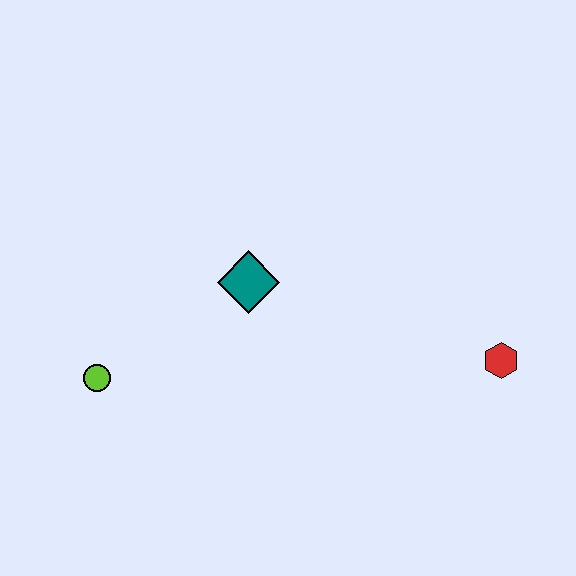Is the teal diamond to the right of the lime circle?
Yes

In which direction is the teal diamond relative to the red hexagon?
The teal diamond is to the left of the red hexagon.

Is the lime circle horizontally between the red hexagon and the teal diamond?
No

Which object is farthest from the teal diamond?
The red hexagon is farthest from the teal diamond.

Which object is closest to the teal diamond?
The lime circle is closest to the teal diamond.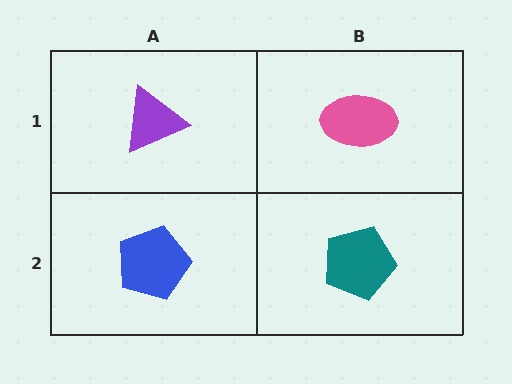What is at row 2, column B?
A teal pentagon.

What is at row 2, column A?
A blue pentagon.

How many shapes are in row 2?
2 shapes.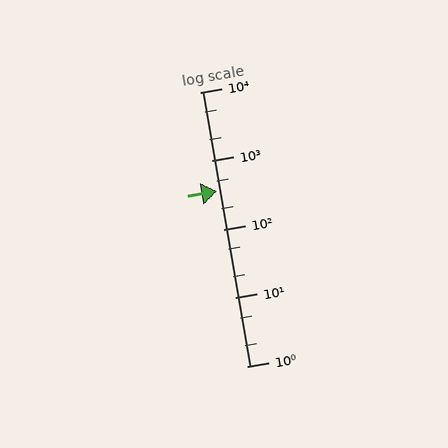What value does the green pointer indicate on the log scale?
The pointer indicates approximately 360.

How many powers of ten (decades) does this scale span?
The scale spans 4 decades, from 1 to 10000.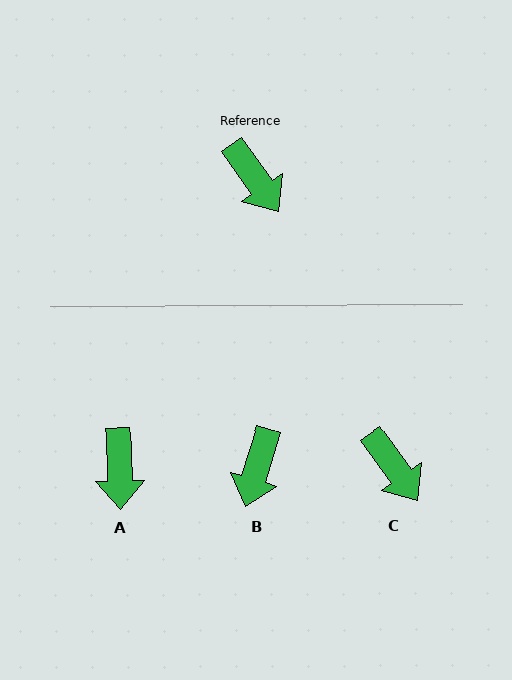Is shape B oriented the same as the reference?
No, it is off by about 52 degrees.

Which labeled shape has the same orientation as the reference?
C.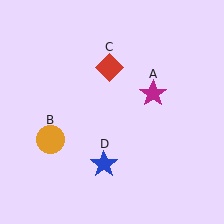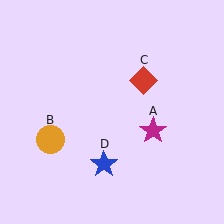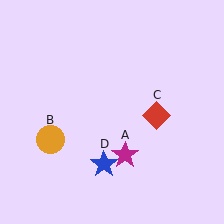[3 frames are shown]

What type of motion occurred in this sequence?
The magenta star (object A), red diamond (object C) rotated clockwise around the center of the scene.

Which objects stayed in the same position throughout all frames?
Orange circle (object B) and blue star (object D) remained stationary.